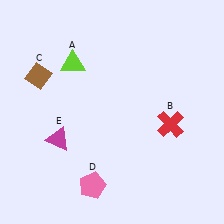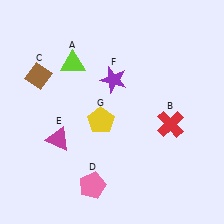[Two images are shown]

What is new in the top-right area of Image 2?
A purple star (F) was added in the top-right area of Image 2.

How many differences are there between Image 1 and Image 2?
There are 2 differences between the two images.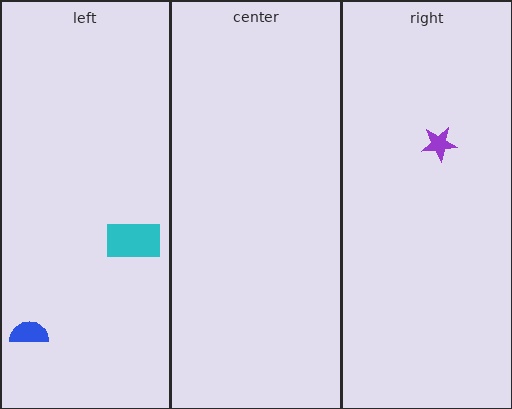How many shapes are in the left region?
2.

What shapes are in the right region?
The purple star.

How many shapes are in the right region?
1.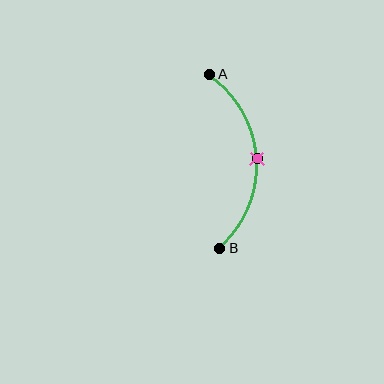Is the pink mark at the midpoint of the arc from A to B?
Yes. The pink mark lies on the arc at equal arc-length from both A and B — it is the arc midpoint.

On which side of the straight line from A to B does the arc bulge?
The arc bulges to the right of the straight line connecting A and B.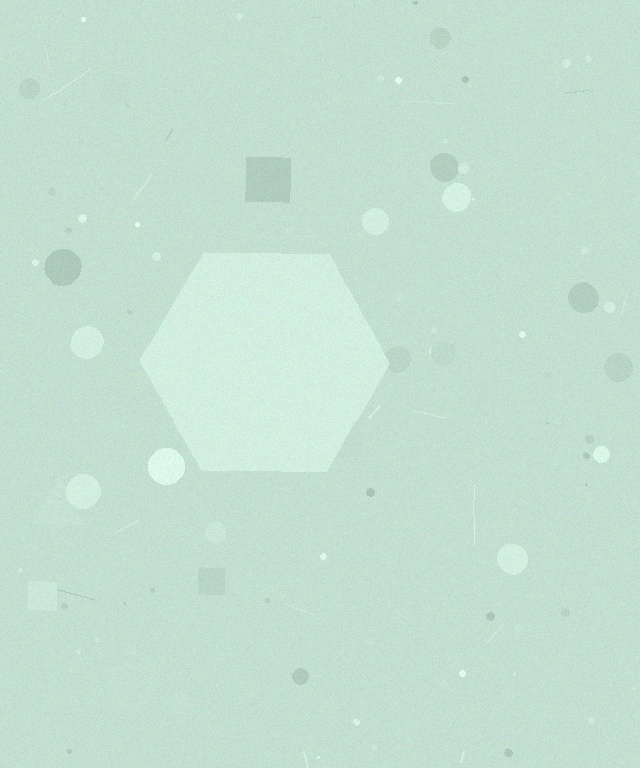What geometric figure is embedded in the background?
A hexagon is embedded in the background.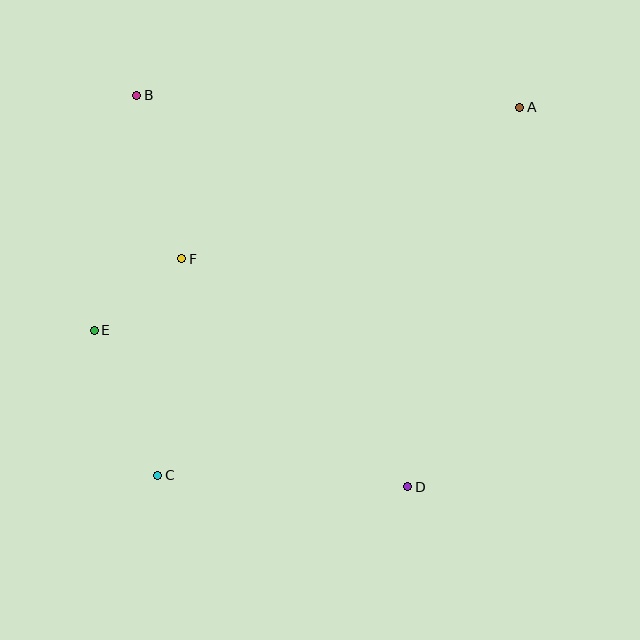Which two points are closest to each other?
Points E and F are closest to each other.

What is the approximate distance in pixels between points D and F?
The distance between D and F is approximately 321 pixels.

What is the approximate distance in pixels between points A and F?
The distance between A and F is approximately 370 pixels.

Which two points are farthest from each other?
Points A and C are farthest from each other.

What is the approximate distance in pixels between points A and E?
The distance between A and E is approximately 481 pixels.